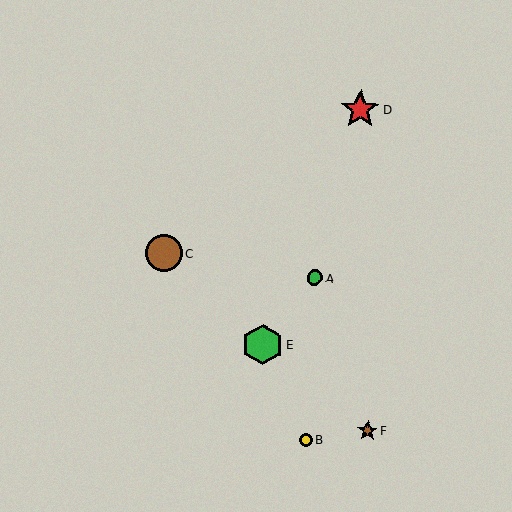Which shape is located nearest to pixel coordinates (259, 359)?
The green hexagon (labeled E) at (263, 345) is nearest to that location.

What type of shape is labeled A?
Shape A is a green circle.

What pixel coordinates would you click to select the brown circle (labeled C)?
Click at (164, 253) to select the brown circle C.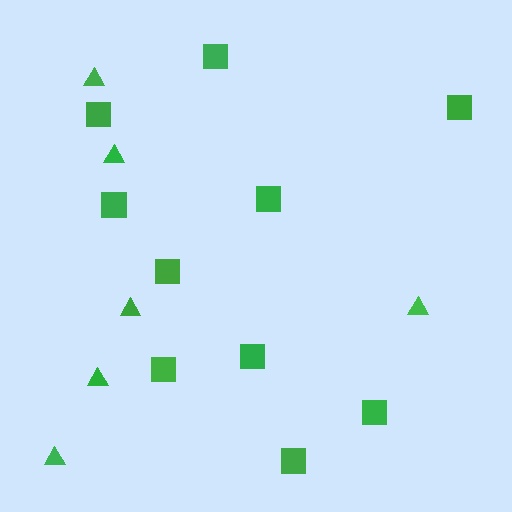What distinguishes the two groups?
There are 2 groups: one group of squares (10) and one group of triangles (6).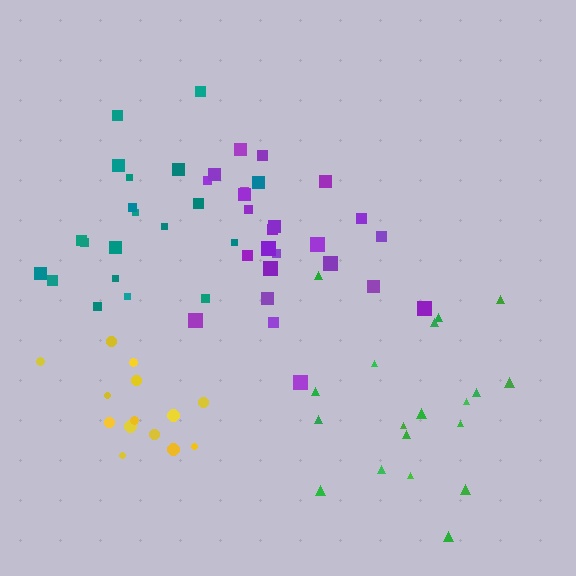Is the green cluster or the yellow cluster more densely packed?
Yellow.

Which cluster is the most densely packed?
Purple.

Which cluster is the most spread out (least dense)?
Green.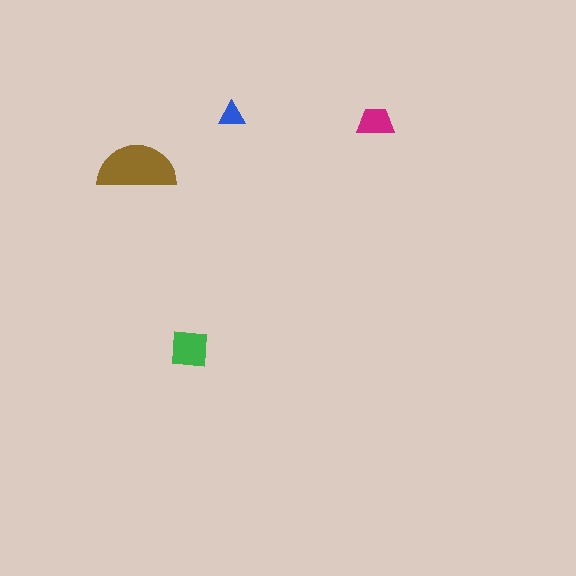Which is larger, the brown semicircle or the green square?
The brown semicircle.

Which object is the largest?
The brown semicircle.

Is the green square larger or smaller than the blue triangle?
Larger.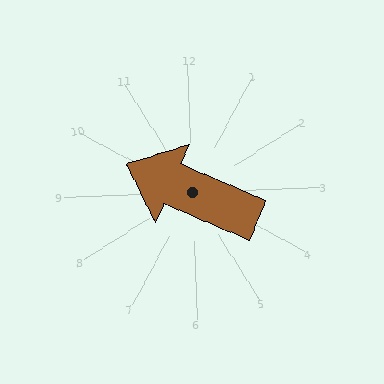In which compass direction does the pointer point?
Northwest.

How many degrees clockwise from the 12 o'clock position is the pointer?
Approximately 296 degrees.